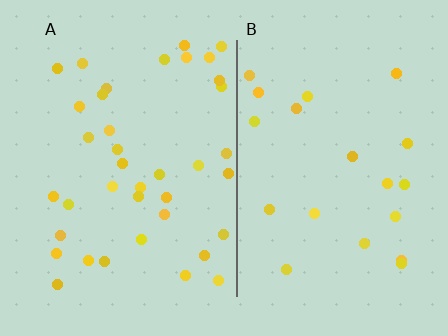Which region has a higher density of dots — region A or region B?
A (the left).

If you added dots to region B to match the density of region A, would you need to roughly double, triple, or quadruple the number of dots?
Approximately double.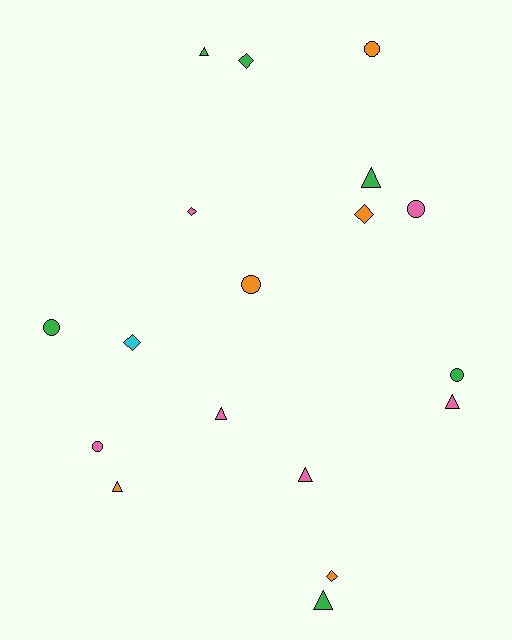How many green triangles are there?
There are 3 green triangles.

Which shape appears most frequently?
Triangle, with 7 objects.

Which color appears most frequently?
Pink, with 6 objects.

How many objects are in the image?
There are 18 objects.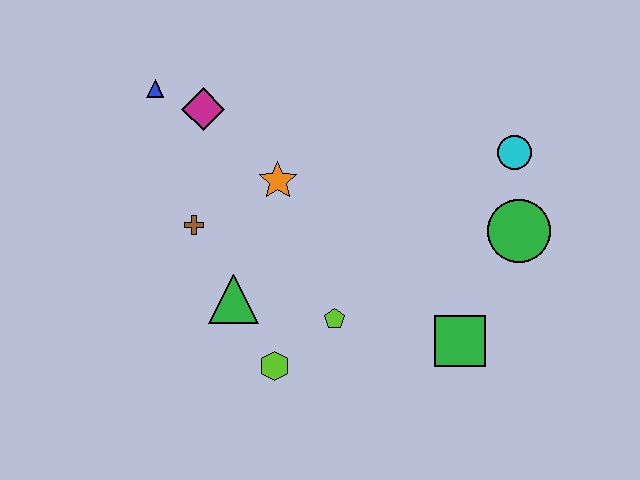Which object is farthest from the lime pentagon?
The blue triangle is farthest from the lime pentagon.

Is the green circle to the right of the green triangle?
Yes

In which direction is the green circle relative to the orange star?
The green circle is to the right of the orange star.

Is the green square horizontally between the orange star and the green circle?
Yes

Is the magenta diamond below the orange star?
No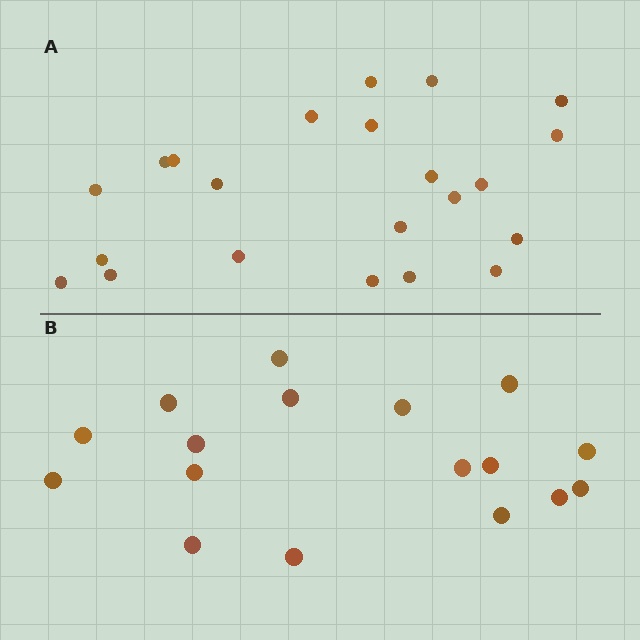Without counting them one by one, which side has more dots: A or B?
Region A (the top region) has more dots.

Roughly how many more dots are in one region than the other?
Region A has about 5 more dots than region B.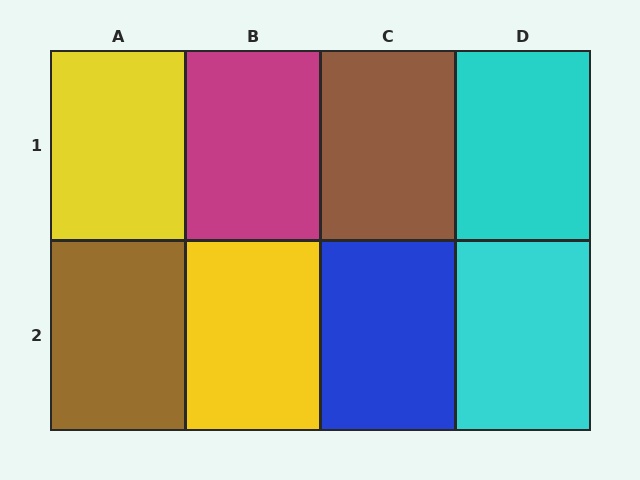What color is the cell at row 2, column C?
Blue.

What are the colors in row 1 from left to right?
Yellow, magenta, brown, cyan.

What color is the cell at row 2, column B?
Yellow.